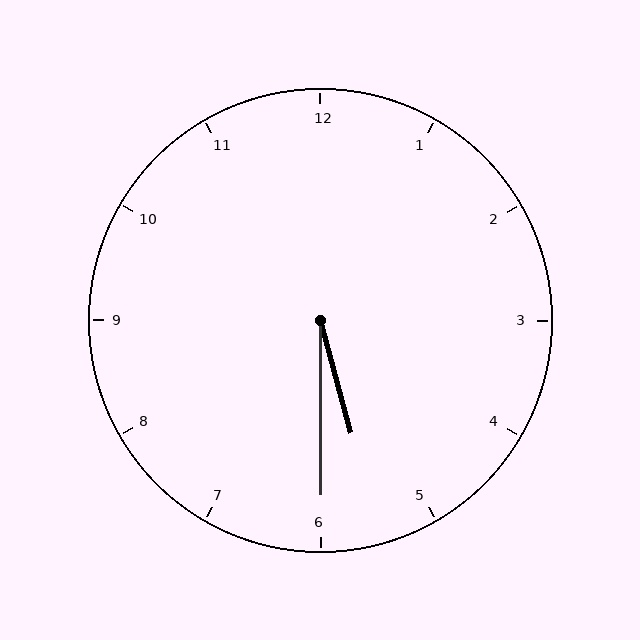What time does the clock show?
5:30.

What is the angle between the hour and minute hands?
Approximately 15 degrees.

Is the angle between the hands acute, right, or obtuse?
It is acute.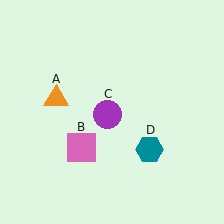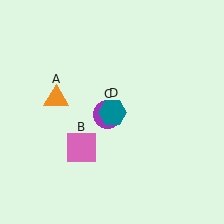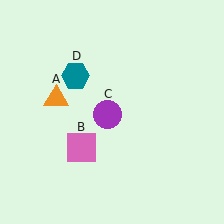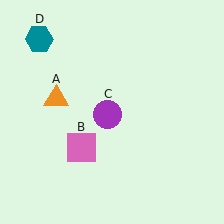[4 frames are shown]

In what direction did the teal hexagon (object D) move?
The teal hexagon (object D) moved up and to the left.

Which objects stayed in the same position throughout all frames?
Orange triangle (object A) and pink square (object B) and purple circle (object C) remained stationary.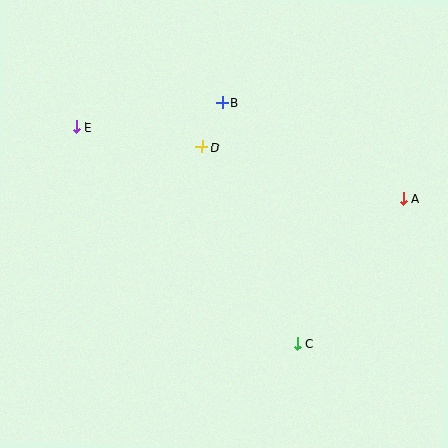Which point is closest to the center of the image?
Point D at (202, 147) is closest to the center.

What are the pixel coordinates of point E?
Point E is at (76, 127).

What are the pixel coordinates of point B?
Point B is at (222, 103).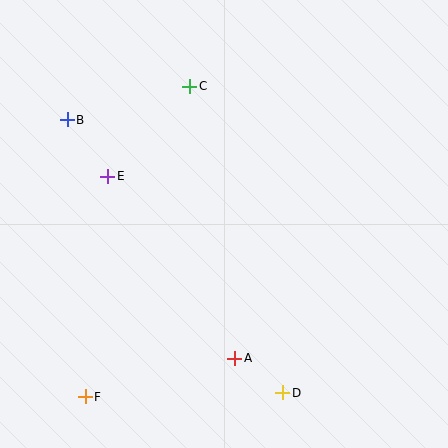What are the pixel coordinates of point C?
Point C is at (190, 86).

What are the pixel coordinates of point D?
Point D is at (283, 393).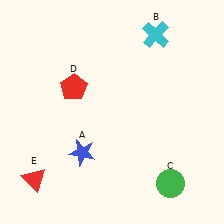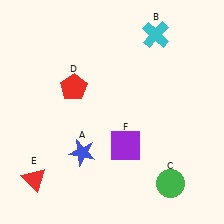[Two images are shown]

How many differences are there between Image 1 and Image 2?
There is 1 difference between the two images.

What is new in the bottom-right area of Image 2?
A purple square (F) was added in the bottom-right area of Image 2.